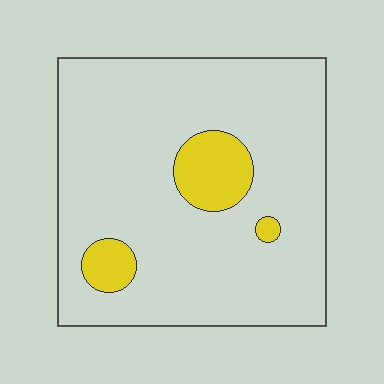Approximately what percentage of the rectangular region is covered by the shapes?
Approximately 10%.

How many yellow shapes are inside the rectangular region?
3.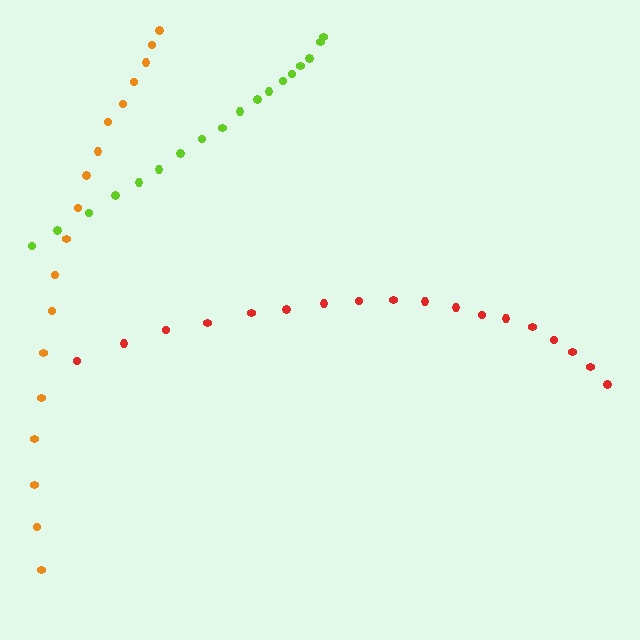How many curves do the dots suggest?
There are 3 distinct paths.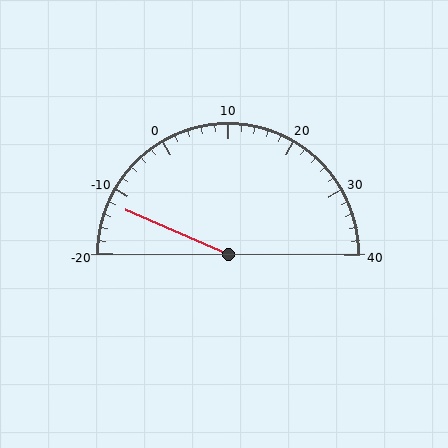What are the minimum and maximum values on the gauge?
The gauge ranges from -20 to 40.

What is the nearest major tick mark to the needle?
The nearest major tick mark is -10.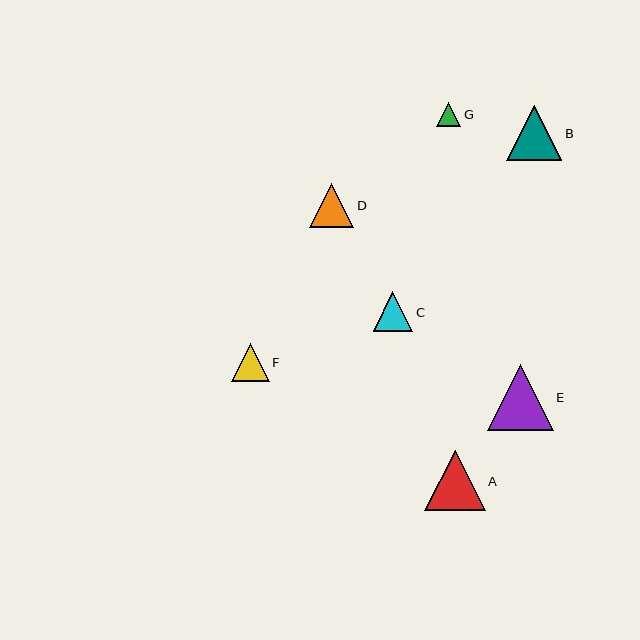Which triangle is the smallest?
Triangle G is the smallest with a size of approximately 24 pixels.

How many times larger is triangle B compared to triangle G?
Triangle B is approximately 2.3 times the size of triangle G.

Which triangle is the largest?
Triangle E is the largest with a size of approximately 65 pixels.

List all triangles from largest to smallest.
From largest to smallest: E, A, B, D, C, F, G.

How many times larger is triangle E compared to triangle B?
Triangle E is approximately 1.2 times the size of triangle B.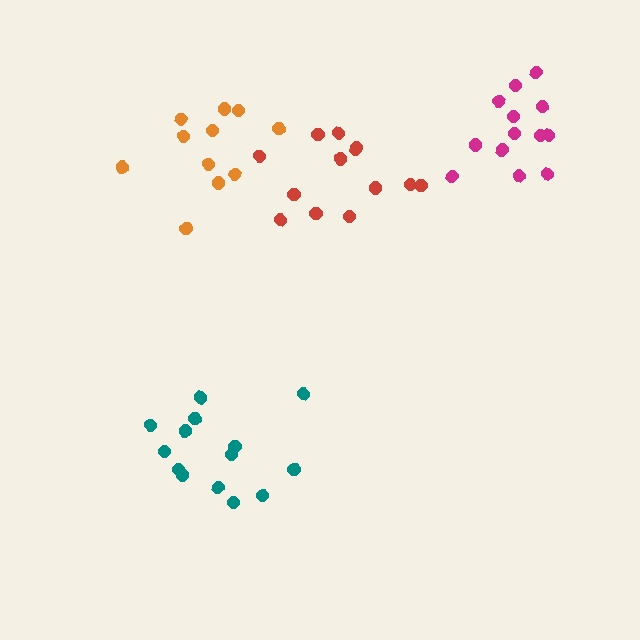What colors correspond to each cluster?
The clusters are colored: magenta, orange, teal, red.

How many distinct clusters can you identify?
There are 4 distinct clusters.